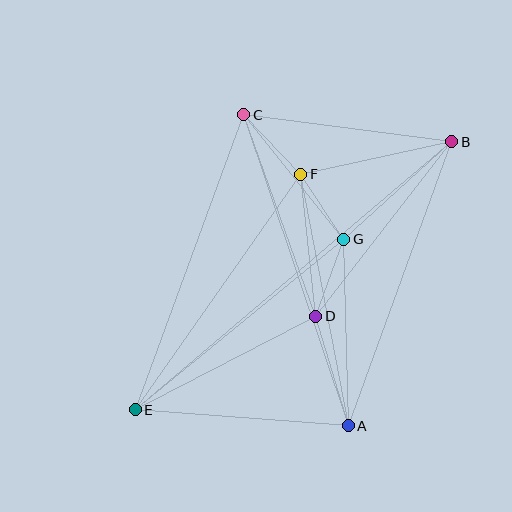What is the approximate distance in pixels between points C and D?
The distance between C and D is approximately 214 pixels.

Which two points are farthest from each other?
Points B and E are farthest from each other.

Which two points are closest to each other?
Points F and G are closest to each other.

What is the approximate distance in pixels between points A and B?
The distance between A and B is approximately 302 pixels.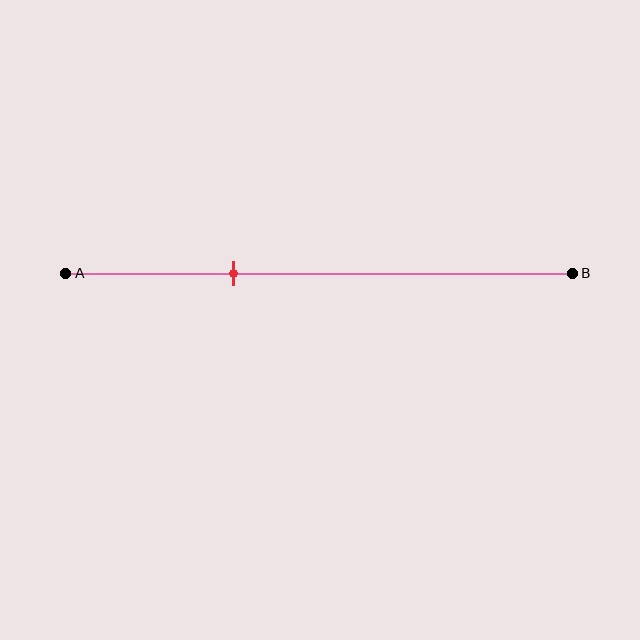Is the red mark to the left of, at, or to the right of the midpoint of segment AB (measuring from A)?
The red mark is to the left of the midpoint of segment AB.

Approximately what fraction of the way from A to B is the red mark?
The red mark is approximately 35% of the way from A to B.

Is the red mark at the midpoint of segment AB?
No, the mark is at about 35% from A, not at the 50% midpoint.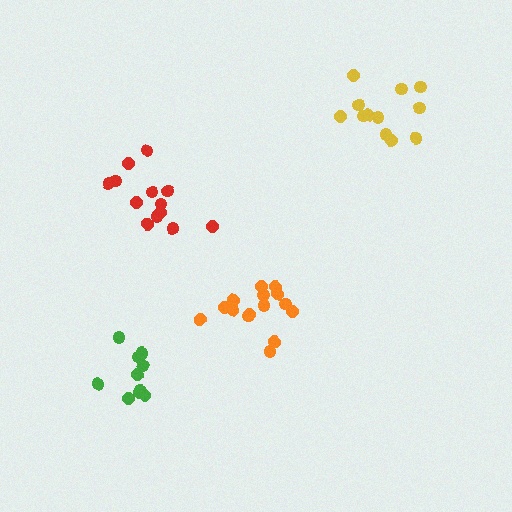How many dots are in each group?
Group 1: 10 dots, Group 2: 16 dots, Group 3: 12 dots, Group 4: 13 dots (51 total).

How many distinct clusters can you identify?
There are 4 distinct clusters.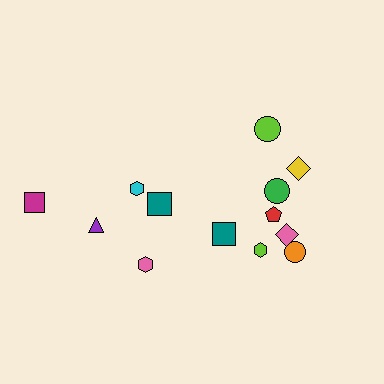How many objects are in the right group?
There are 8 objects.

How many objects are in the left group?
There are 5 objects.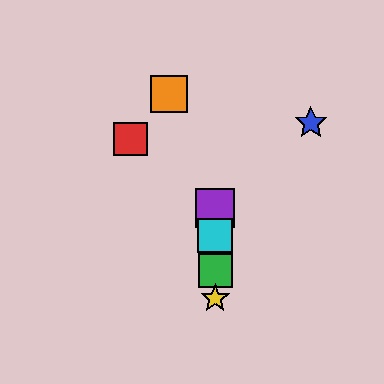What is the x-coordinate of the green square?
The green square is at x≈215.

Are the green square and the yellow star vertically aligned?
Yes, both are at x≈215.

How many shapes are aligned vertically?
4 shapes (the green square, the yellow star, the purple square, the cyan square) are aligned vertically.